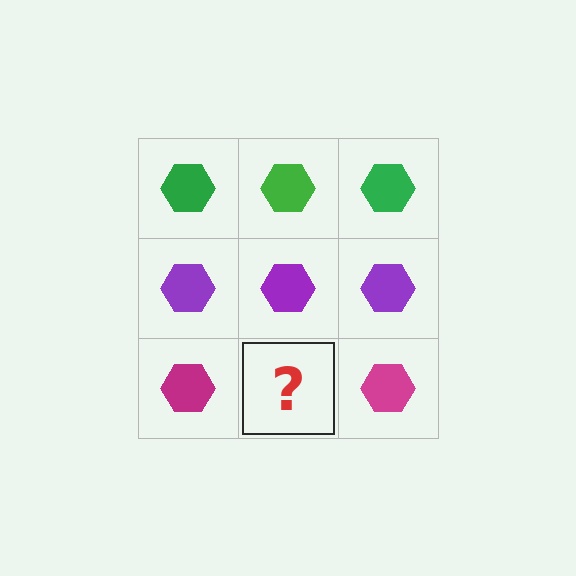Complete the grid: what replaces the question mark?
The question mark should be replaced with a magenta hexagon.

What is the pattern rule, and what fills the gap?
The rule is that each row has a consistent color. The gap should be filled with a magenta hexagon.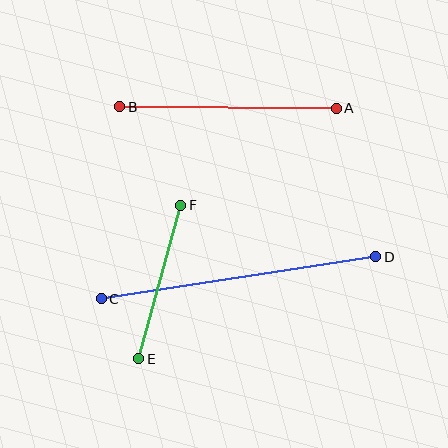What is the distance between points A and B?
The distance is approximately 216 pixels.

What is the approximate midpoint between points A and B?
The midpoint is at approximately (228, 108) pixels.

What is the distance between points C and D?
The distance is approximately 278 pixels.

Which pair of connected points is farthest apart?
Points C and D are farthest apart.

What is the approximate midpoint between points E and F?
The midpoint is at approximately (160, 282) pixels.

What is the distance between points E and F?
The distance is approximately 159 pixels.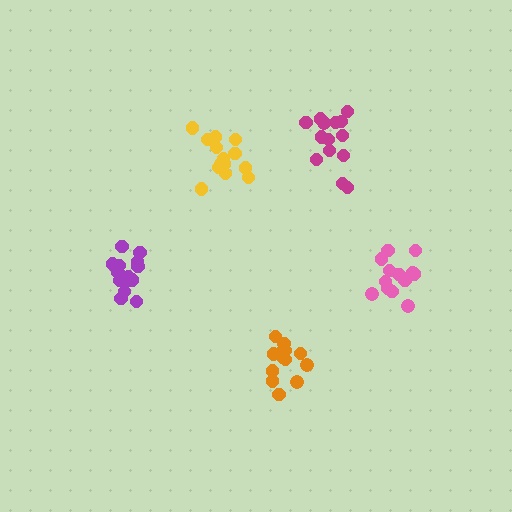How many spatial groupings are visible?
There are 5 spatial groupings.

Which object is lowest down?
The orange cluster is bottommost.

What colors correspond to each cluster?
The clusters are colored: orange, yellow, magenta, pink, purple.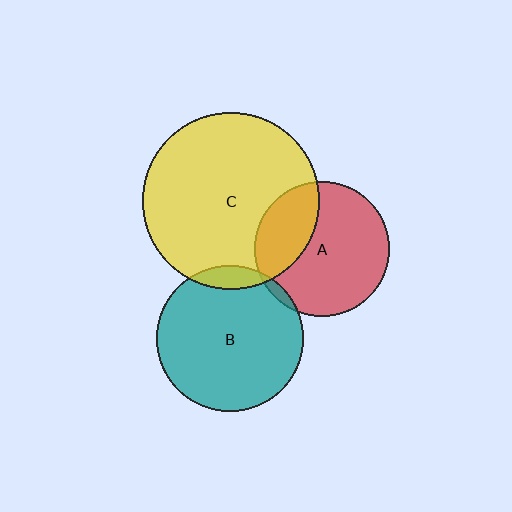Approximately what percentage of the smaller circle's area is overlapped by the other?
Approximately 30%.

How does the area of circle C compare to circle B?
Approximately 1.5 times.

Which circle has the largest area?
Circle C (yellow).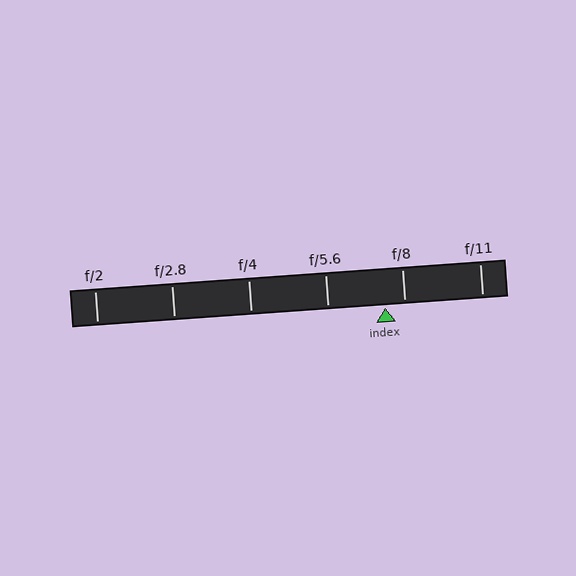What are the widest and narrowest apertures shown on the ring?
The widest aperture shown is f/2 and the narrowest is f/11.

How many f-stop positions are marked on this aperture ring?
There are 6 f-stop positions marked.